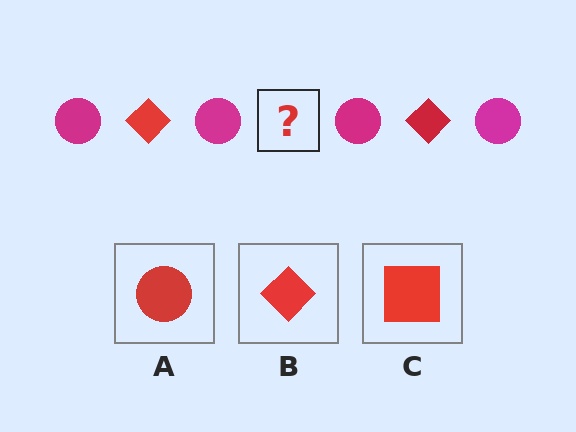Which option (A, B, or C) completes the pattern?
B.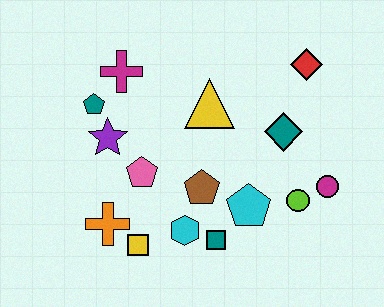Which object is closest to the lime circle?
The magenta circle is closest to the lime circle.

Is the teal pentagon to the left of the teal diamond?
Yes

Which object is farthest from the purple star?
The magenta circle is farthest from the purple star.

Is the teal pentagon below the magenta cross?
Yes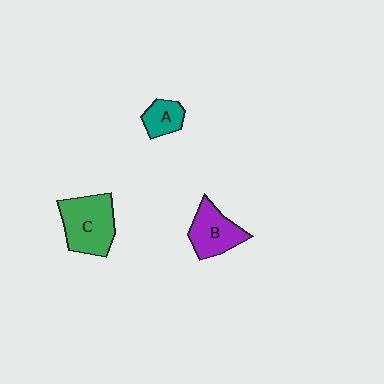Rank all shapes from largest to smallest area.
From largest to smallest: C (green), B (purple), A (teal).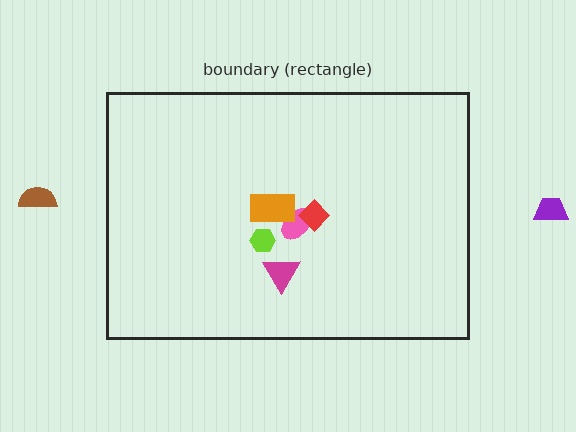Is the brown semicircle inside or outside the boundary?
Outside.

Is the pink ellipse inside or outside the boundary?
Inside.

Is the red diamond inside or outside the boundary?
Inside.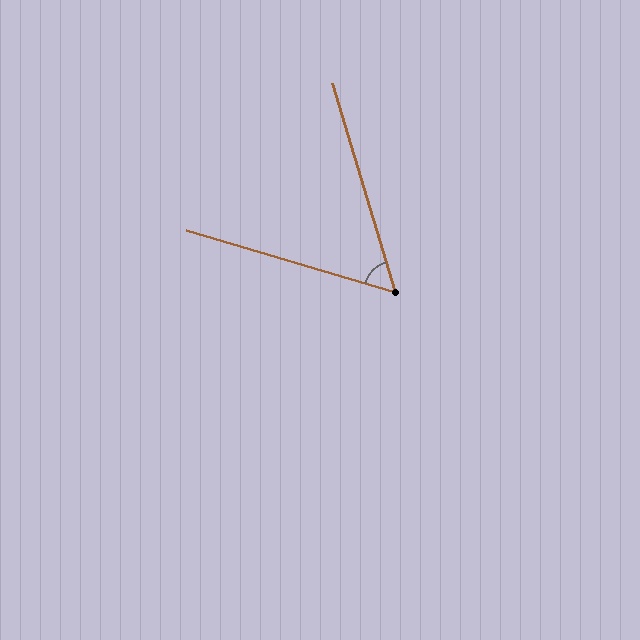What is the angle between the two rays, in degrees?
Approximately 57 degrees.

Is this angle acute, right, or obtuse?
It is acute.